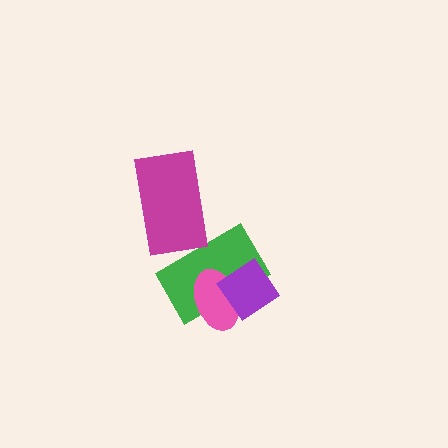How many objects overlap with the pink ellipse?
2 objects overlap with the pink ellipse.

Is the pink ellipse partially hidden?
Yes, it is partially covered by another shape.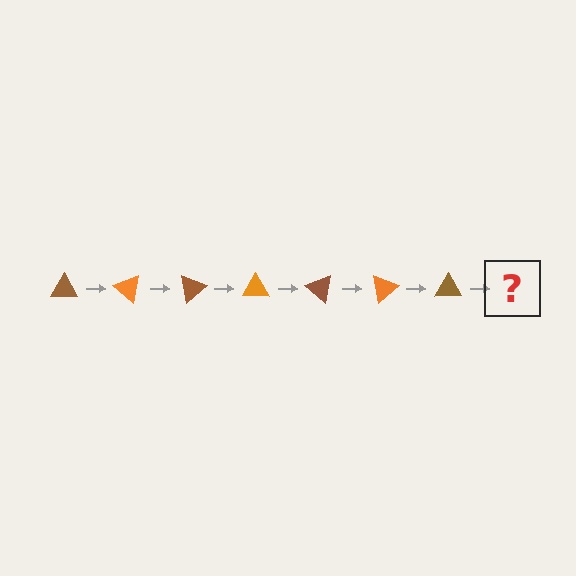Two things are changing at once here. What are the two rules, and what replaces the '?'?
The two rules are that it rotates 40 degrees each step and the color cycles through brown and orange. The '?' should be an orange triangle, rotated 280 degrees from the start.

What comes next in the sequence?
The next element should be an orange triangle, rotated 280 degrees from the start.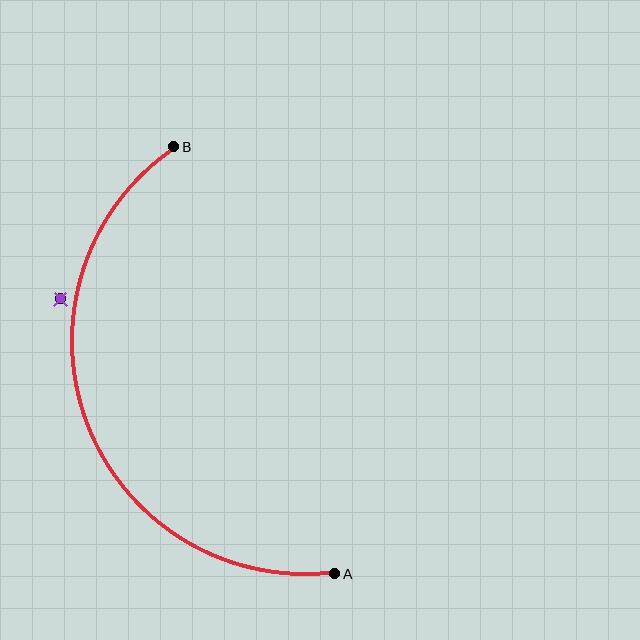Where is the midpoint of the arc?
The arc midpoint is the point on the curve farthest from the straight line joining A and B. It sits to the left of that line.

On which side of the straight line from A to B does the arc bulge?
The arc bulges to the left of the straight line connecting A and B.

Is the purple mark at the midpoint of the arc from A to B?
No — the purple mark does not lie on the arc at all. It sits slightly outside the curve.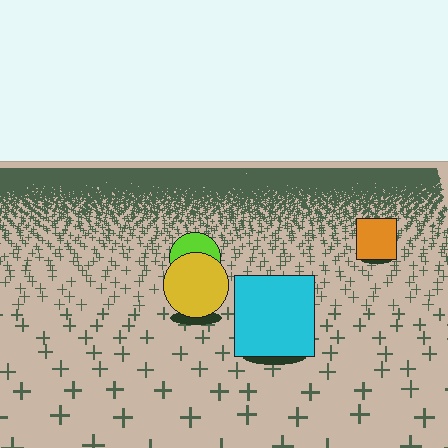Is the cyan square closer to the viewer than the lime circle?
Yes. The cyan square is closer — you can tell from the texture gradient: the ground texture is coarser near it.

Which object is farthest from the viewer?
The orange square is farthest from the viewer. It appears smaller and the ground texture around it is denser.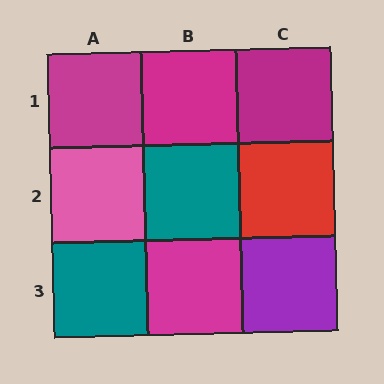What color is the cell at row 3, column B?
Magenta.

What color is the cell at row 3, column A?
Teal.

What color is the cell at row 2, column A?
Pink.